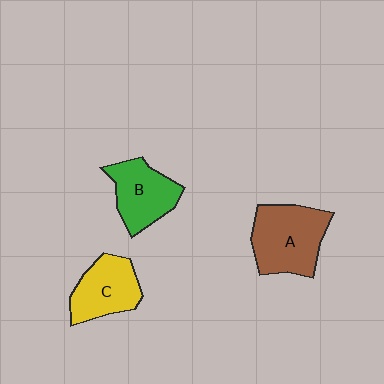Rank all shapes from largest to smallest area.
From largest to smallest: A (brown), B (green), C (yellow).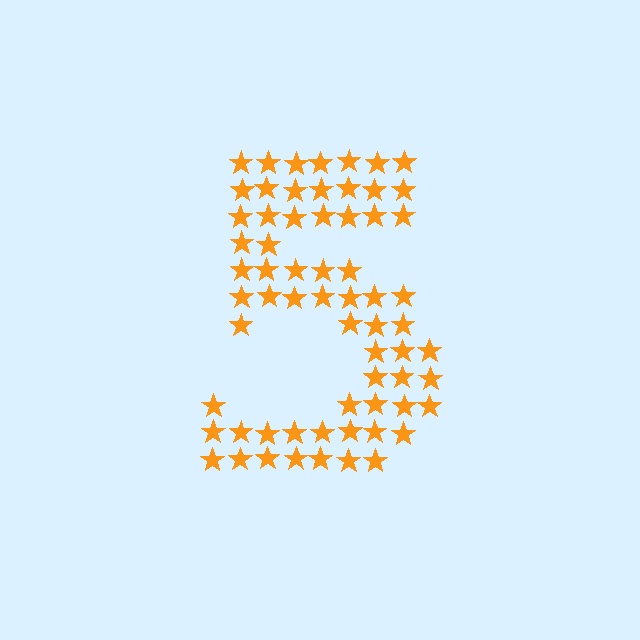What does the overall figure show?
The overall figure shows the digit 5.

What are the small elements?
The small elements are stars.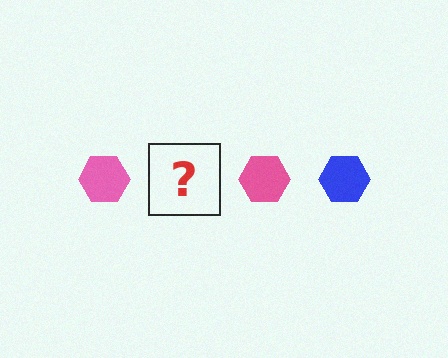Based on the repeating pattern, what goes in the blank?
The blank should be a blue hexagon.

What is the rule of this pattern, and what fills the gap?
The rule is that the pattern cycles through pink, blue hexagons. The gap should be filled with a blue hexagon.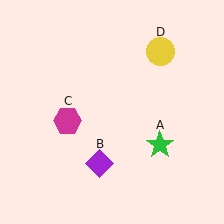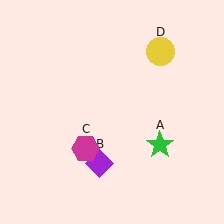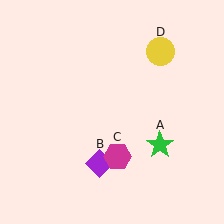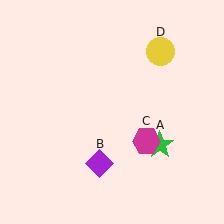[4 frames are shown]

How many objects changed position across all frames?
1 object changed position: magenta hexagon (object C).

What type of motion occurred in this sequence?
The magenta hexagon (object C) rotated counterclockwise around the center of the scene.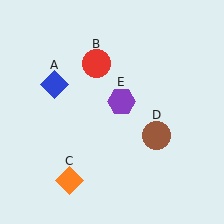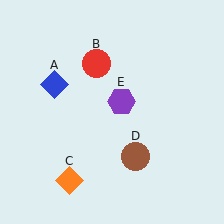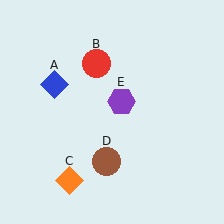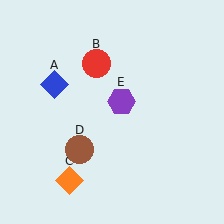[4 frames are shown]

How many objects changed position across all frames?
1 object changed position: brown circle (object D).